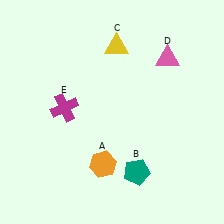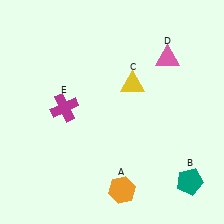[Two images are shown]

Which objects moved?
The objects that moved are: the orange hexagon (A), the teal pentagon (B), the yellow triangle (C).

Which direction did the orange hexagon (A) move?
The orange hexagon (A) moved down.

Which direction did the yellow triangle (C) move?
The yellow triangle (C) moved down.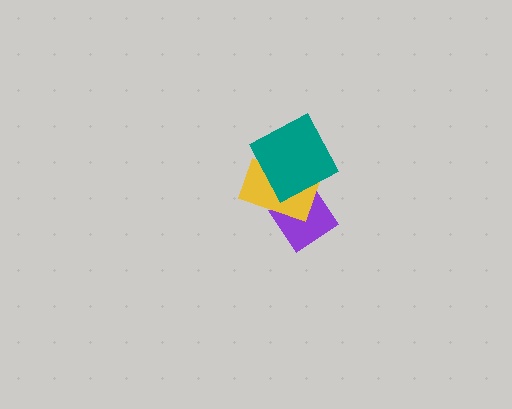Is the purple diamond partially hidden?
Yes, it is partially covered by another shape.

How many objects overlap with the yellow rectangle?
2 objects overlap with the yellow rectangle.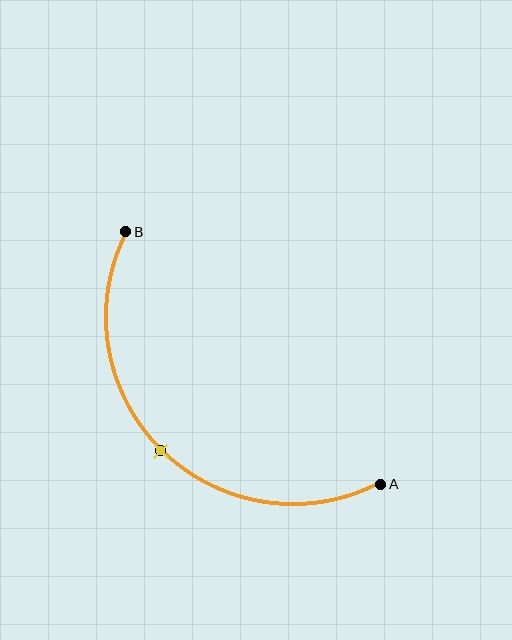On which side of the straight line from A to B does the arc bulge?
The arc bulges below and to the left of the straight line connecting A and B.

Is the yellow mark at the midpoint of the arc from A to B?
Yes. The yellow mark lies on the arc at equal arc-length from both A and B — it is the arc midpoint.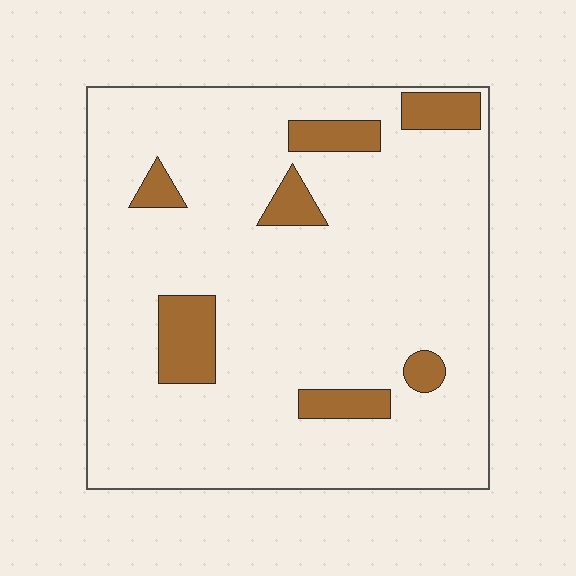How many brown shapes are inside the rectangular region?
7.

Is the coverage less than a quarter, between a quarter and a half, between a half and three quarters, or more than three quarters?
Less than a quarter.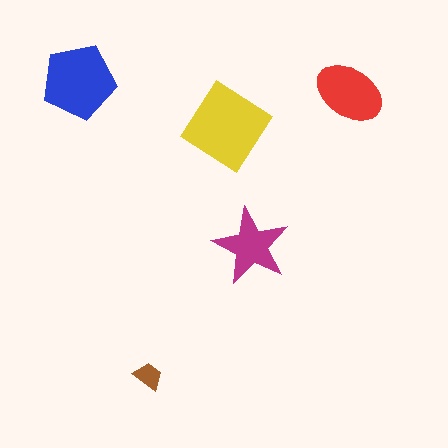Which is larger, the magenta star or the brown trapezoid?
The magenta star.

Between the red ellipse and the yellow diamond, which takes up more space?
The yellow diamond.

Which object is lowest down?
The brown trapezoid is bottommost.